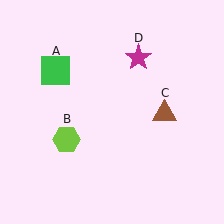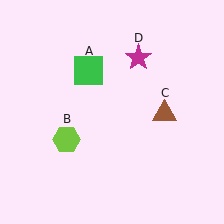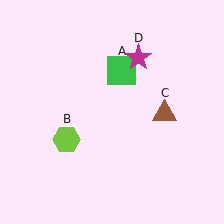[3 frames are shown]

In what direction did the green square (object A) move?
The green square (object A) moved right.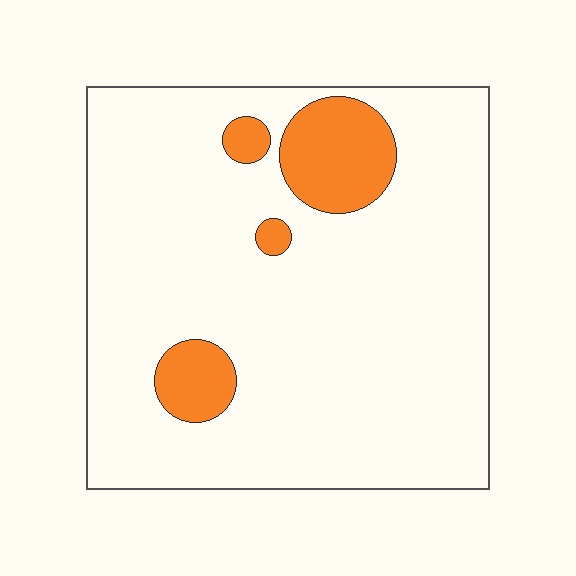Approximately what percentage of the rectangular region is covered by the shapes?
Approximately 10%.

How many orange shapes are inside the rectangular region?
4.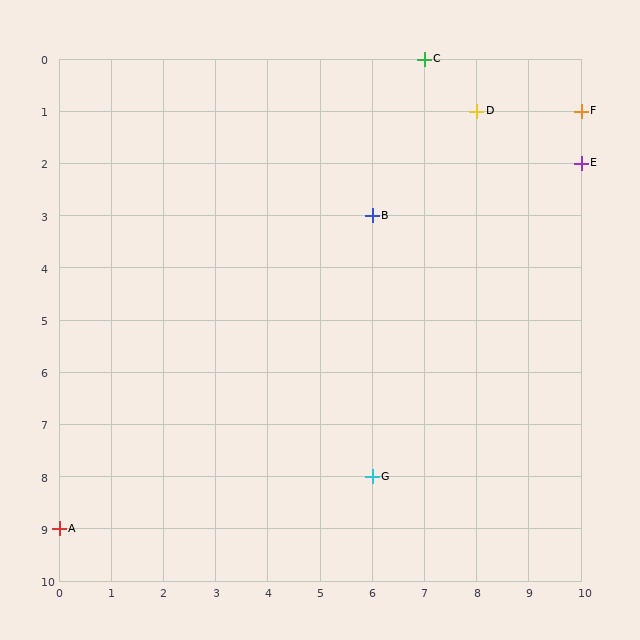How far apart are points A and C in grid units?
Points A and C are 7 columns and 9 rows apart (about 11.4 grid units diagonally).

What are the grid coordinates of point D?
Point D is at grid coordinates (8, 1).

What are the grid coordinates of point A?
Point A is at grid coordinates (0, 9).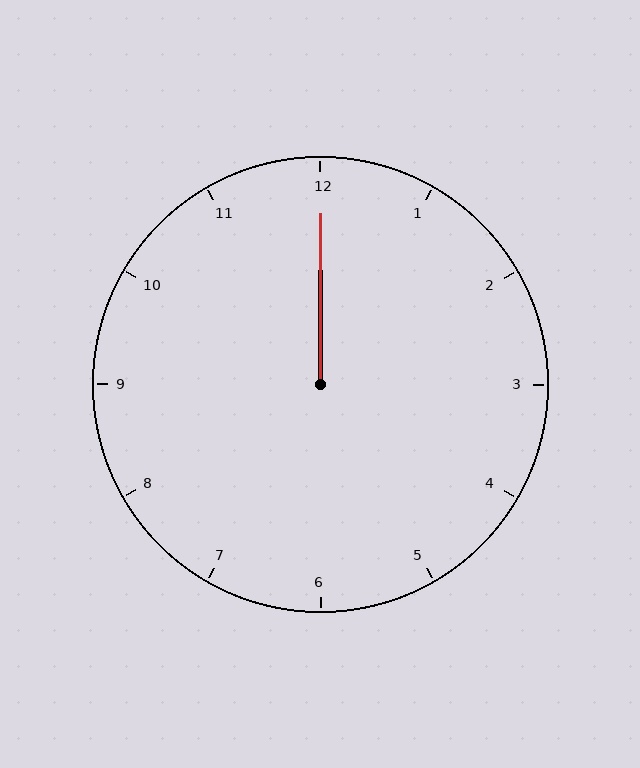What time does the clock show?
12:00.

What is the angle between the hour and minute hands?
Approximately 0 degrees.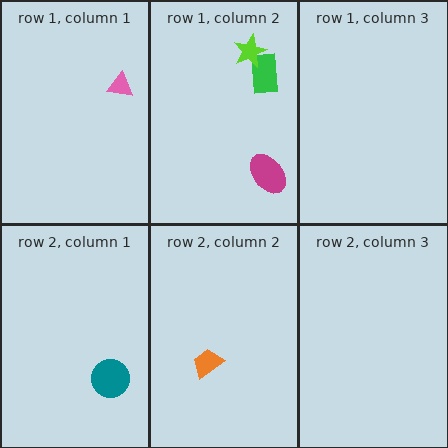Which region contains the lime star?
The row 1, column 2 region.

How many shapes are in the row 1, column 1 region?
1.